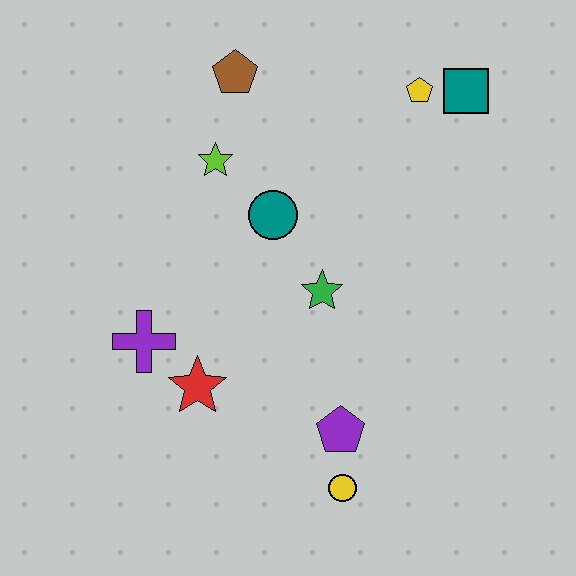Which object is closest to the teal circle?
The lime star is closest to the teal circle.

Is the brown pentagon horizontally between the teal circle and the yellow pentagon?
No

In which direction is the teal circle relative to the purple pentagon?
The teal circle is above the purple pentagon.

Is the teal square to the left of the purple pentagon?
No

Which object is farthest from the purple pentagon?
The brown pentagon is farthest from the purple pentagon.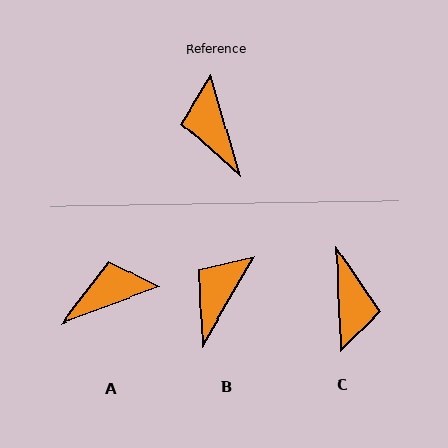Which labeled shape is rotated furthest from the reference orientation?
C, about 166 degrees away.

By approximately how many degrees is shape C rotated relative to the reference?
Approximately 166 degrees counter-clockwise.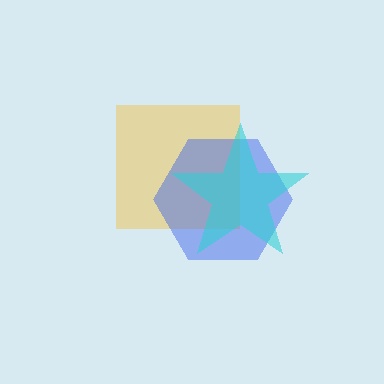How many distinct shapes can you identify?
There are 3 distinct shapes: a yellow square, a blue hexagon, a cyan star.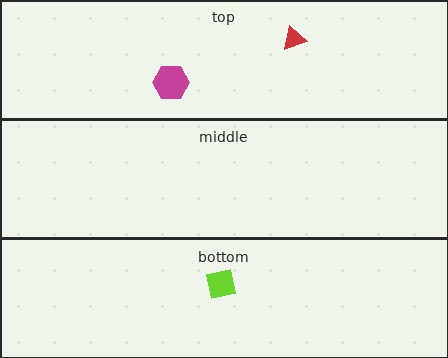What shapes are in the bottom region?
The lime square.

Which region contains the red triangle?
The top region.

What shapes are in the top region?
The magenta hexagon, the red triangle.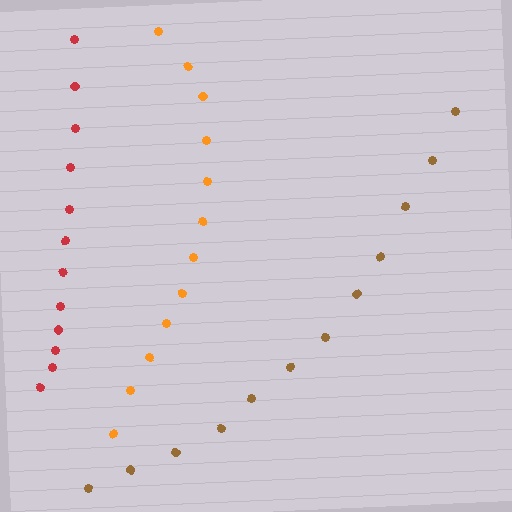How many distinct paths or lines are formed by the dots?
There are 3 distinct paths.